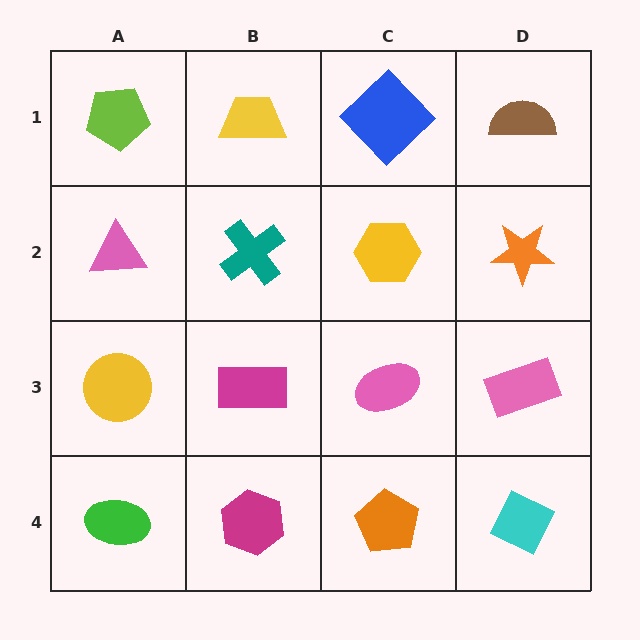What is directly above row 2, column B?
A yellow trapezoid.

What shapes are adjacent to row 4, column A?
A yellow circle (row 3, column A), a magenta hexagon (row 4, column B).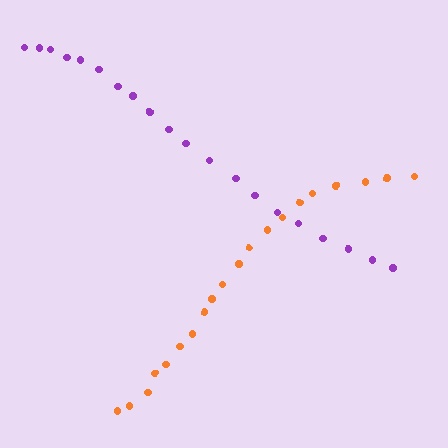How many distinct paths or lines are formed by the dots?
There are 2 distinct paths.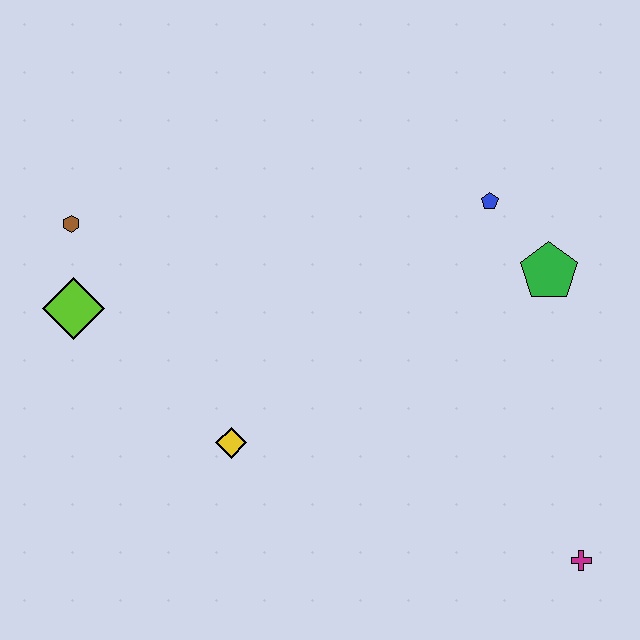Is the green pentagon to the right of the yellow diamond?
Yes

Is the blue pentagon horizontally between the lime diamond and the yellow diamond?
No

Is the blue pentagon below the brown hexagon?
No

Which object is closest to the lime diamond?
The brown hexagon is closest to the lime diamond.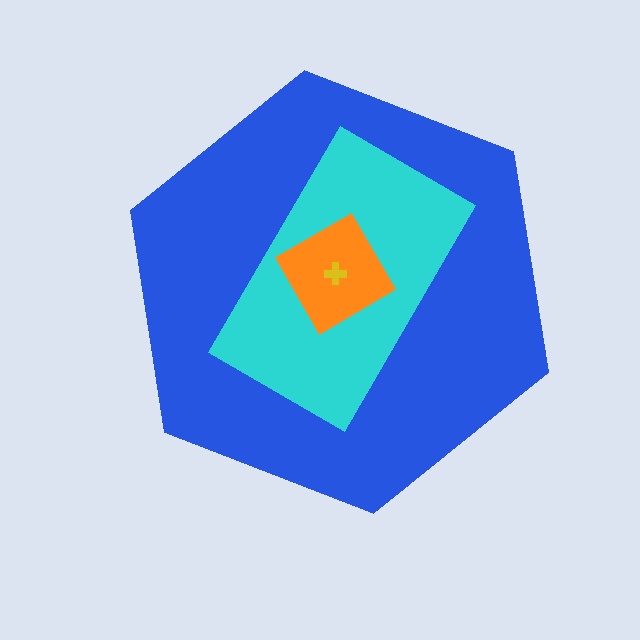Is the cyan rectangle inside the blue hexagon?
Yes.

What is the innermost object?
The yellow cross.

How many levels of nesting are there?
4.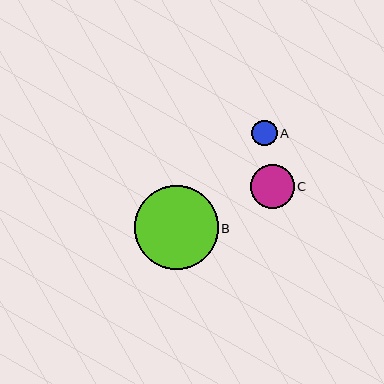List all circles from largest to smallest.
From largest to smallest: B, C, A.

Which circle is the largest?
Circle B is the largest with a size of approximately 83 pixels.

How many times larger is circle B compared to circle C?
Circle B is approximately 1.9 times the size of circle C.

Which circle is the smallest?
Circle A is the smallest with a size of approximately 25 pixels.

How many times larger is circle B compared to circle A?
Circle B is approximately 3.3 times the size of circle A.